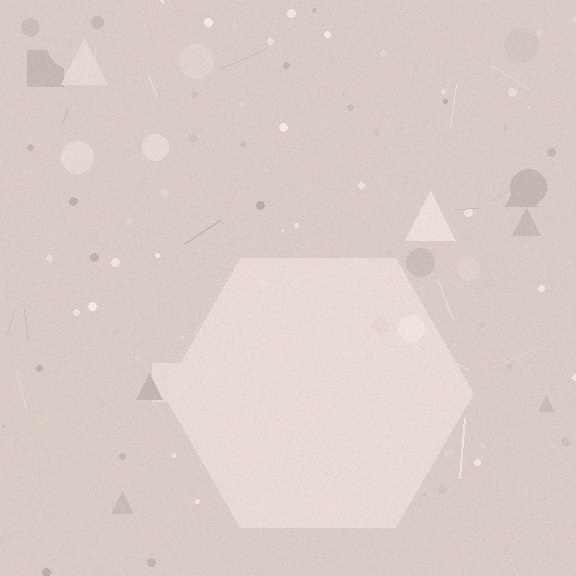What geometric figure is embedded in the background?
A hexagon is embedded in the background.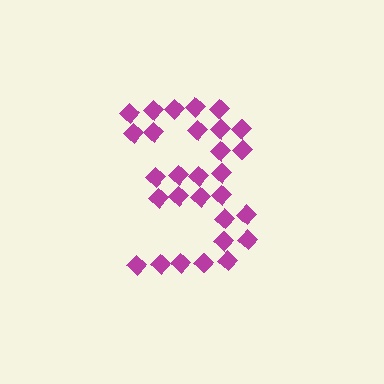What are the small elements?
The small elements are diamonds.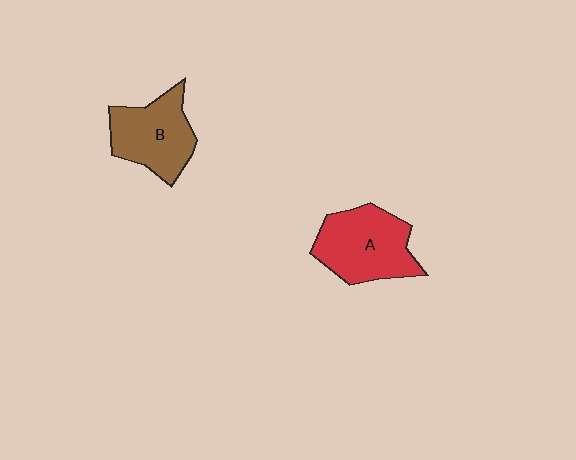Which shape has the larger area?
Shape A (red).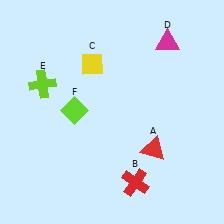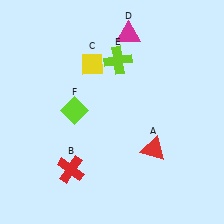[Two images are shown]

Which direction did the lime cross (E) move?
The lime cross (E) moved right.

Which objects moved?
The objects that moved are: the red cross (B), the magenta triangle (D), the lime cross (E).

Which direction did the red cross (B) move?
The red cross (B) moved left.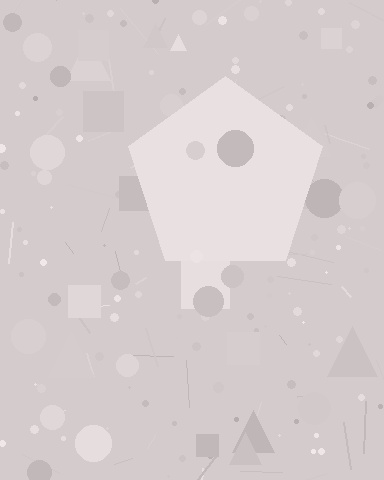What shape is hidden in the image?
A pentagon is hidden in the image.